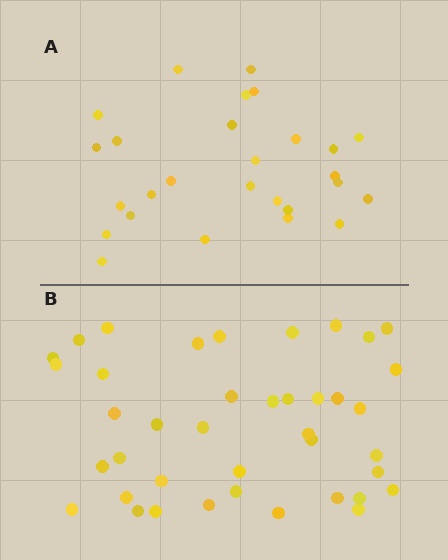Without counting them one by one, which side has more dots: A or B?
Region B (the bottom region) has more dots.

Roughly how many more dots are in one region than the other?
Region B has approximately 15 more dots than region A.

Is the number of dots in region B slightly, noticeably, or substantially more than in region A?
Region B has substantially more. The ratio is roughly 1.5 to 1.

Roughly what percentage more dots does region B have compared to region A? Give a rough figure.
About 50% more.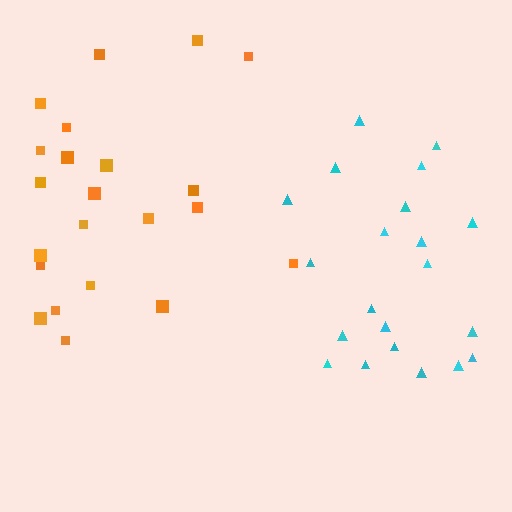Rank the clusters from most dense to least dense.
cyan, orange.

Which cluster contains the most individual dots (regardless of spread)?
Orange (23).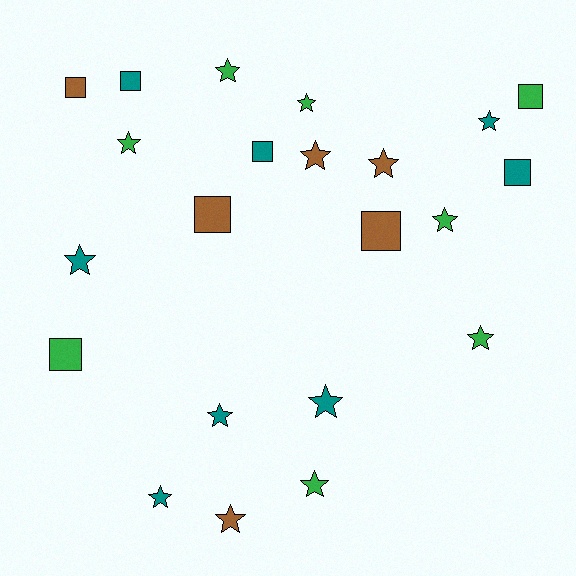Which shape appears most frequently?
Star, with 14 objects.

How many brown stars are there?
There are 3 brown stars.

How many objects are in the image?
There are 22 objects.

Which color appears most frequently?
Teal, with 8 objects.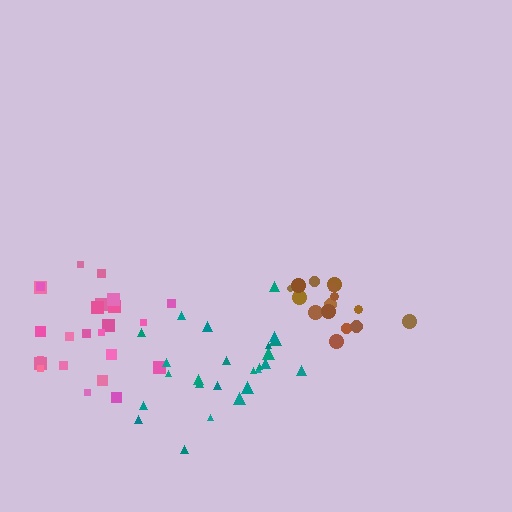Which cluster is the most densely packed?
Brown.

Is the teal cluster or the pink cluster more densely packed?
Teal.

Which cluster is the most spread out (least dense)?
Pink.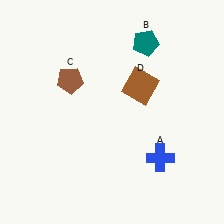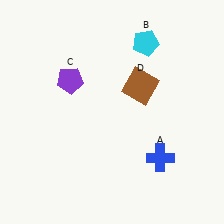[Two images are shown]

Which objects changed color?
B changed from teal to cyan. C changed from brown to purple.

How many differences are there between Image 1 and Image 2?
There are 2 differences between the two images.